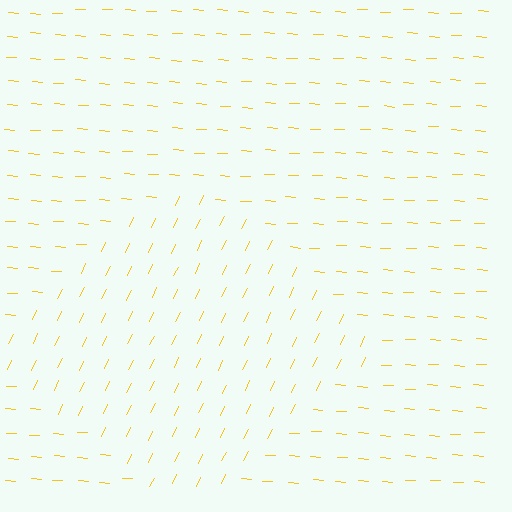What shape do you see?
I see a diamond.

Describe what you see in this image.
The image is filled with small yellow line segments. A diamond region in the image has lines oriented differently from the surrounding lines, creating a visible texture boundary.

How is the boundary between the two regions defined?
The boundary is defined purely by a change in line orientation (approximately 68 degrees difference). All lines are the same color and thickness.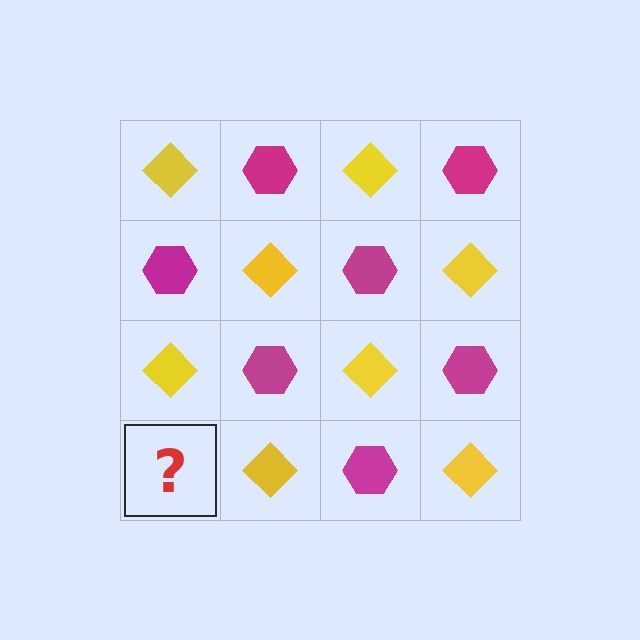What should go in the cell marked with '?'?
The missing cell should contain a magenta hexagon.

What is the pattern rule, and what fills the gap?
The rule is that it alternates yellow diamond and magenta hexagon in a checkerboard pattern. The gap should be filled with a magenta hexagon.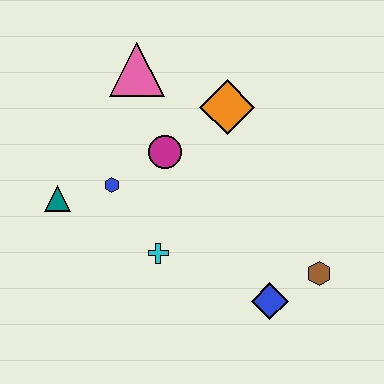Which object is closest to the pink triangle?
The magenta circle is closest to the pink triangle.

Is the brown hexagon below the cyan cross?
Yes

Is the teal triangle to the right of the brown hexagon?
No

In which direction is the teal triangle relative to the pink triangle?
The teal triangle is below the pink triangle.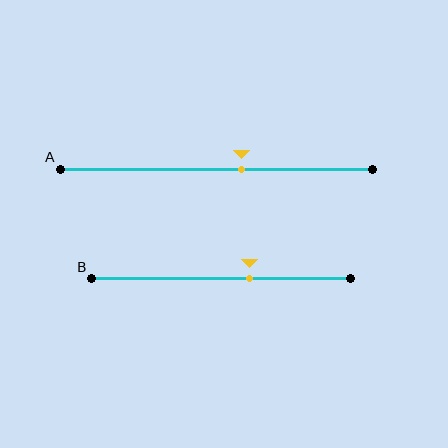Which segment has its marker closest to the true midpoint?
Segment A has its marker closest to the true midpoint.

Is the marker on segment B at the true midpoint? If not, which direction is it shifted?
No, the marker on segment B is shifted to the right by about 11% of the segment length.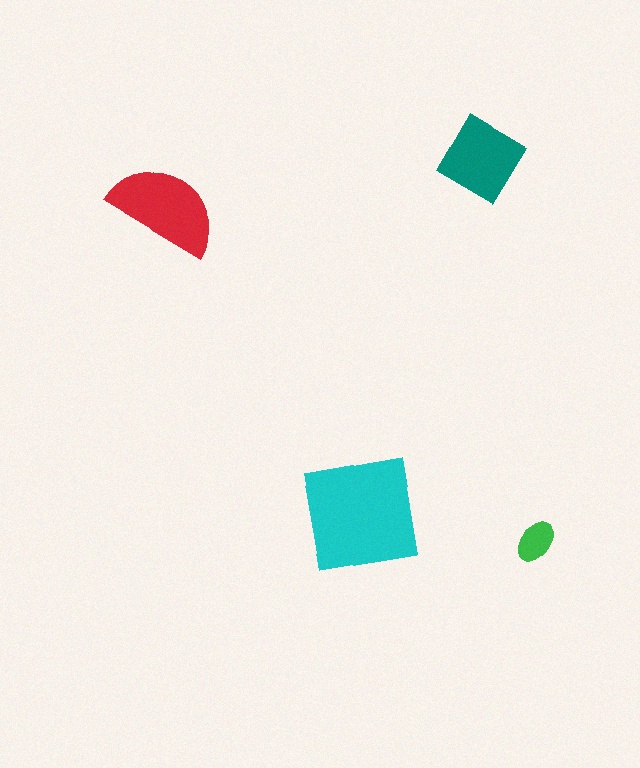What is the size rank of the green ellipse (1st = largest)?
4th.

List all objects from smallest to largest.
The green ellipse, the teal diamond, the red semicircle, the cyan square.